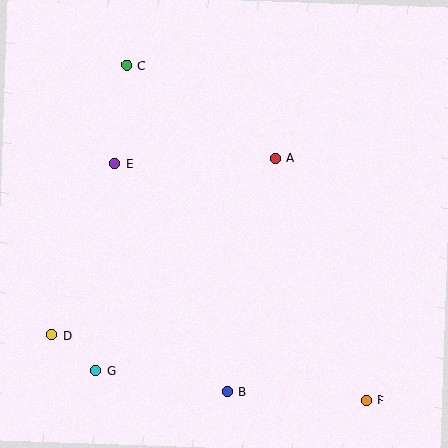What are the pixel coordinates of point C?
Point C is at (126, 65).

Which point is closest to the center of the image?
Point A at (275, 158) is closest to the center.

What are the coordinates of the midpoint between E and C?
The midpoint between E and C is at (121, 114).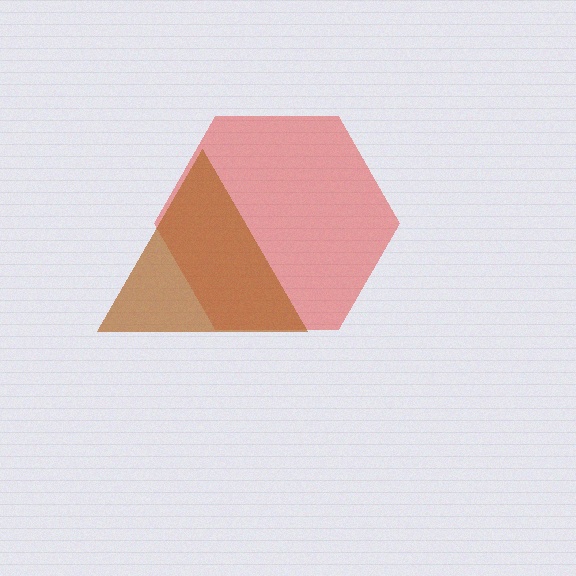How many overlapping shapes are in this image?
There are 2 overlapping shapes in the image.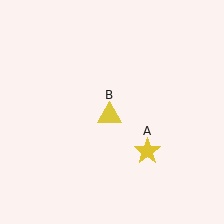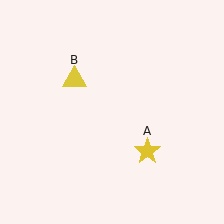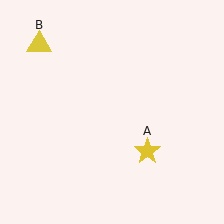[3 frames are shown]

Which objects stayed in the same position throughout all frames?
Yellow star (object A) remained stationary.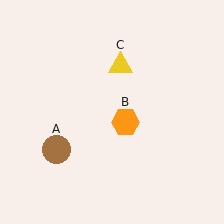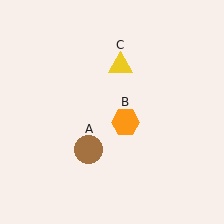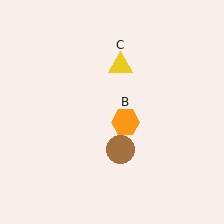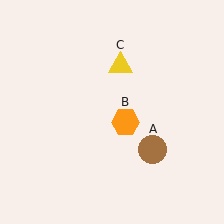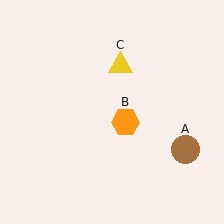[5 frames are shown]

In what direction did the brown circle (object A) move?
The brown circle (object A) moved right.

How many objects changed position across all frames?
1 object changed position: brown circle (object A).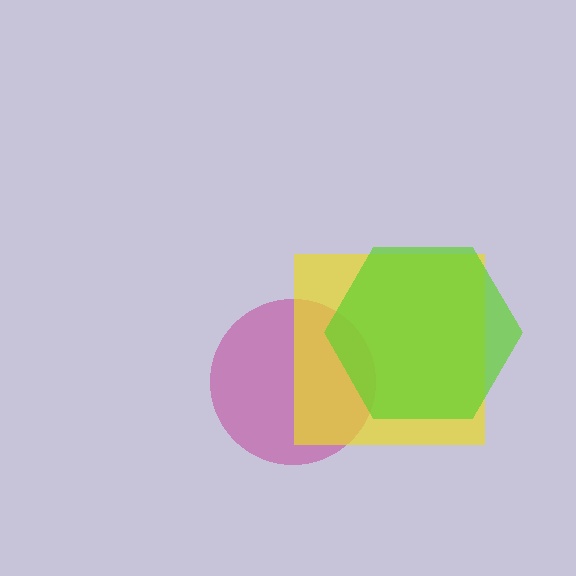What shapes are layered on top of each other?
The layered shapes are: a magenta circle, a yellow square, a lime hexagon.